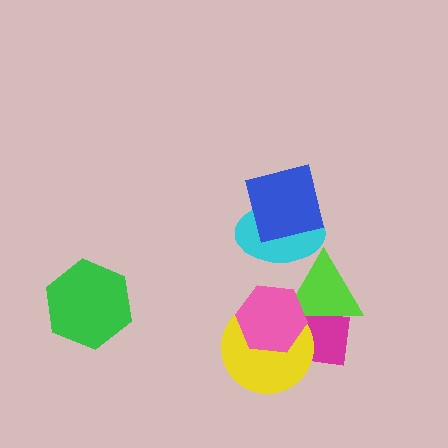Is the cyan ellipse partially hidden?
Yes, it is partially covered by another shape.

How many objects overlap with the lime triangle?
4 objects overlap with the lime triangle.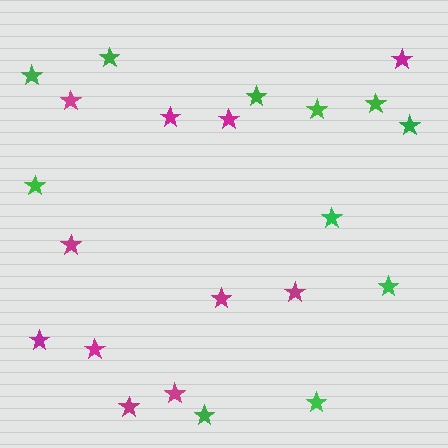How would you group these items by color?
There are 2 groups: one group of magenta stars (11) and one group of green stars (11).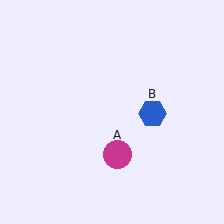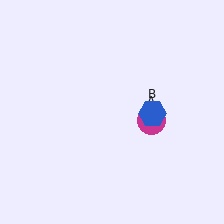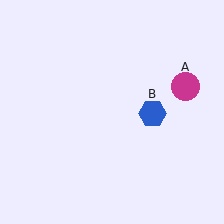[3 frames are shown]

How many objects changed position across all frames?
1 object changed position: magenta circle (object A).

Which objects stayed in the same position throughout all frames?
Blue hexagon (object B) remained stationary.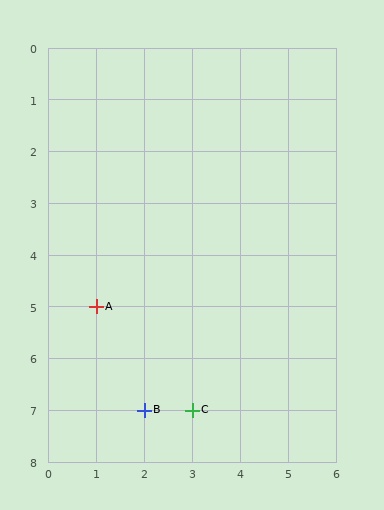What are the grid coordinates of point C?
Point C is at grid coordinates (3, 7).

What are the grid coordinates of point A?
Point A is at grid coordinates (1, 5).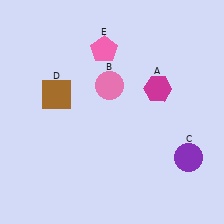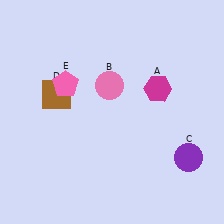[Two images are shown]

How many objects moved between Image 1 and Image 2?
1 object moved between the two images.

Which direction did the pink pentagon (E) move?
The pink pentagon (E) moved left.